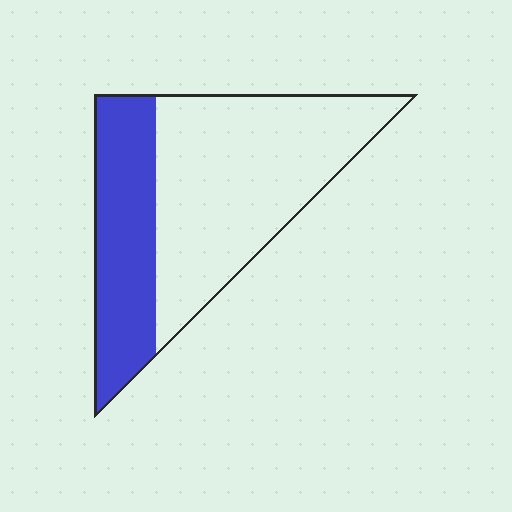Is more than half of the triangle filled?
No.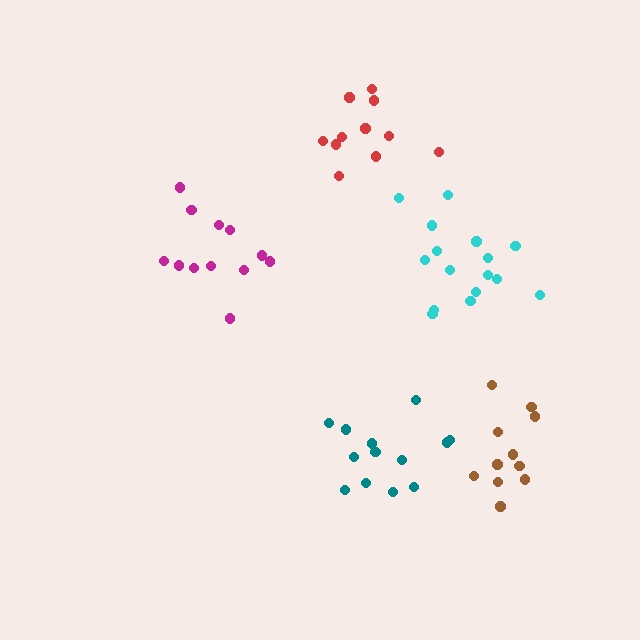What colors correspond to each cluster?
The clusters are colored: magenta, teal, cyan, brown, red.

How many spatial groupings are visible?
There are 5 spatial groupings.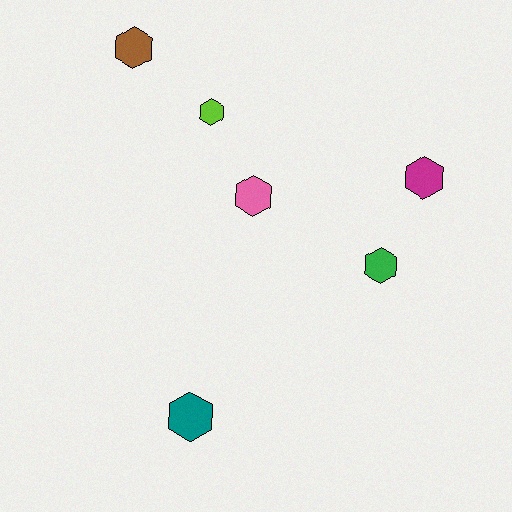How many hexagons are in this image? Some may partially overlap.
There are 6 hexagons.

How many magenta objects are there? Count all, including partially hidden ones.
There is 1 magenta object.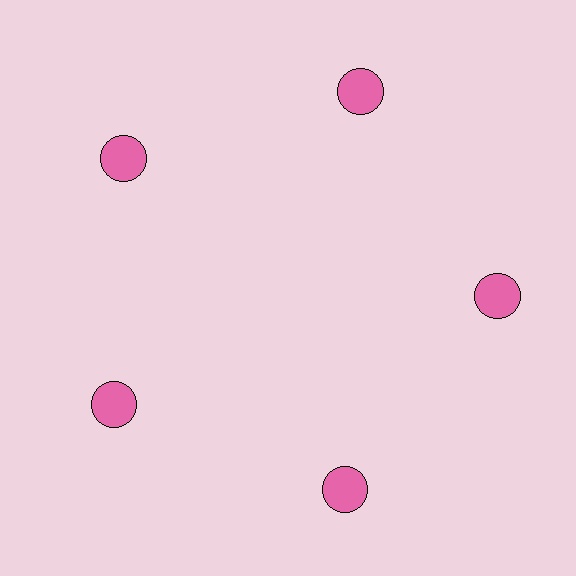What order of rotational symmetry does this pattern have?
This pattern has 5-fold rotational symmetry.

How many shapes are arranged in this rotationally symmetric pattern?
There are 5 shapes, arranged in 5 groups of 1.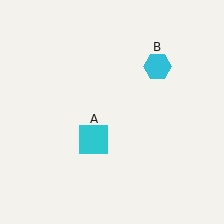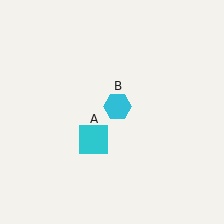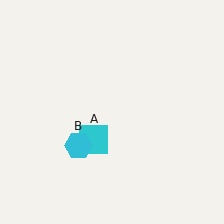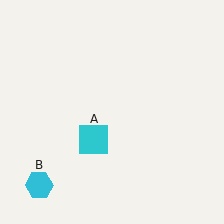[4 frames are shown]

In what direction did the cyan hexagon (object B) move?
The cyan hexagon (object B) moved down and to the left.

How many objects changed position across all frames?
1 object changed position: cyan hexagon (object B).